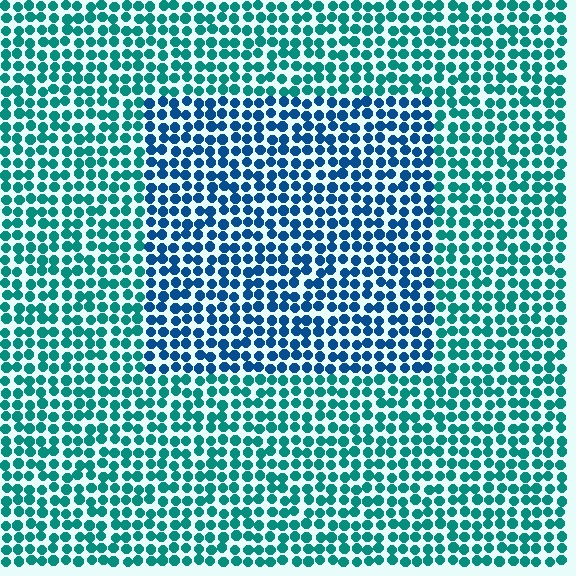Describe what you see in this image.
The image is filled with small teal elements in a uniform arrangement. A rectangle-shaped region is visible where the elements are tinted to a slightly different hue, forming a subtle color boundary.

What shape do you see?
I see a rectangle.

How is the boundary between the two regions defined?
The boundary is defined purely by a slight shift in hue (about 36 degrees). Spacing, size, and orientation are identical on both sides.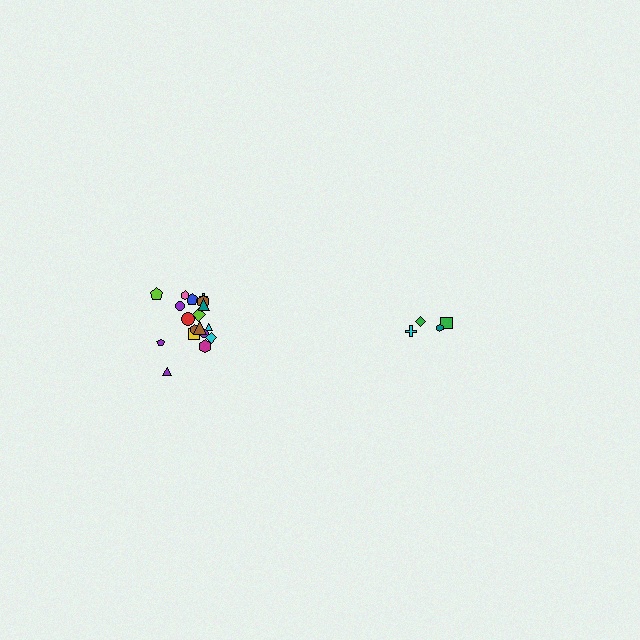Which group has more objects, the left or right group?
The left group.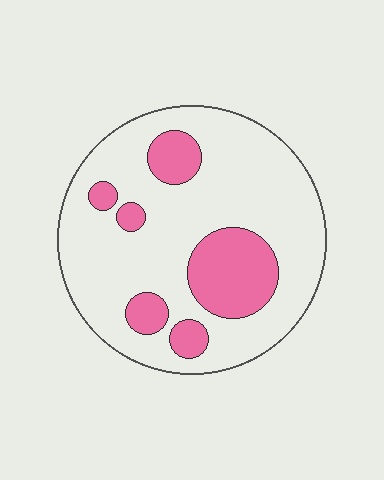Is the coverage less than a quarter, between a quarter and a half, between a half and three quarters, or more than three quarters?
Less than a quarter.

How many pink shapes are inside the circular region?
6.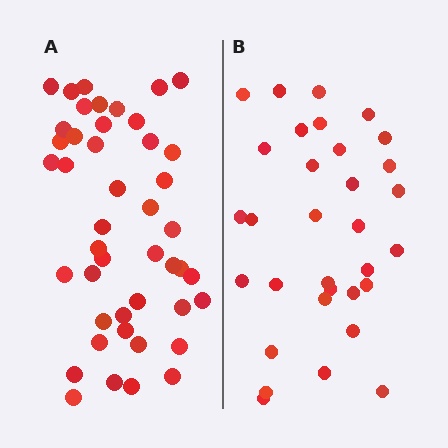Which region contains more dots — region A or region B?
Region A (the left region) has more dots.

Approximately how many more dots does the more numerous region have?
Region A has approximately 15 more dots than region B.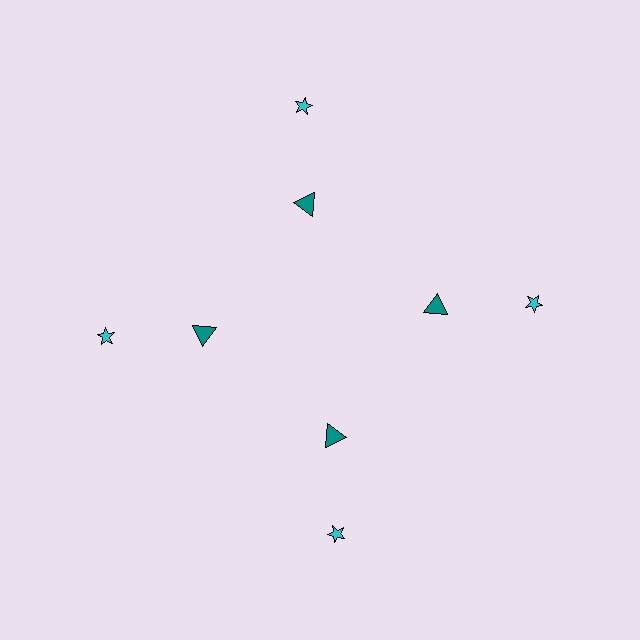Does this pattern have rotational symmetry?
Yes, this pattern has 4-fold rotational symmetry. It looks the same after rotating 90 degrees around the center.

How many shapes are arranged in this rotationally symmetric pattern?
There are 8 shapes, arranged in 4 groups of 2.